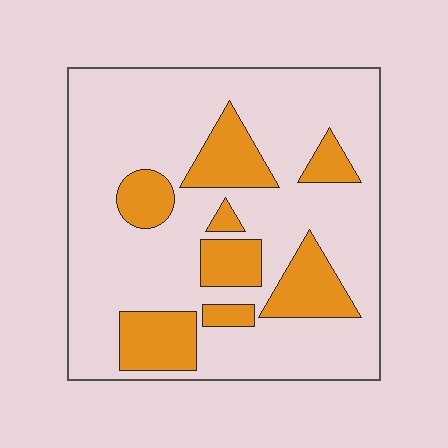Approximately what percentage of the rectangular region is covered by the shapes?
Approximately 25%.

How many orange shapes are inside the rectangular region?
8.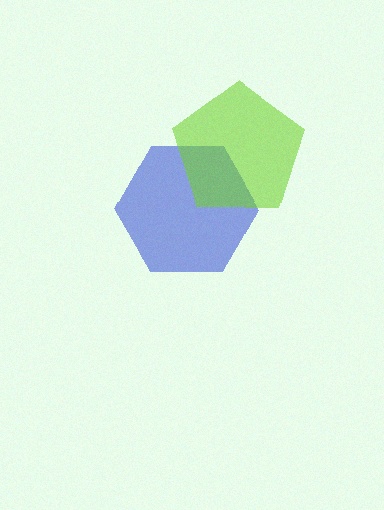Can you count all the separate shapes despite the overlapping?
Yes, there are 2 separate shapes.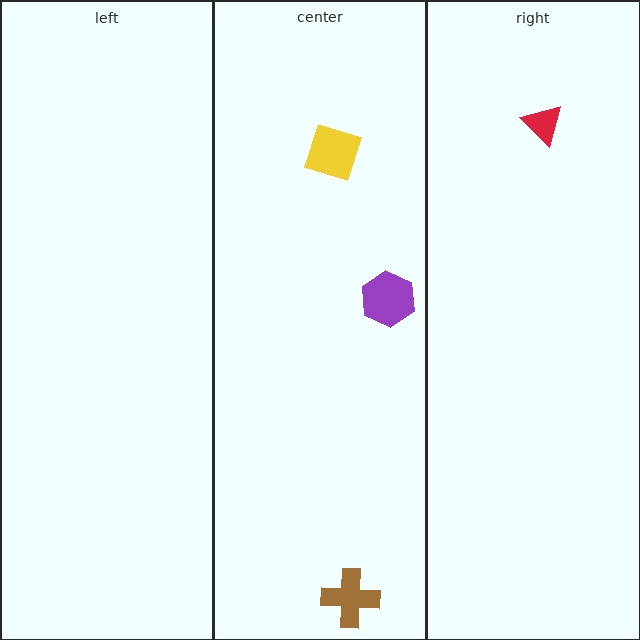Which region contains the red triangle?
The right region.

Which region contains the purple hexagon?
The center region.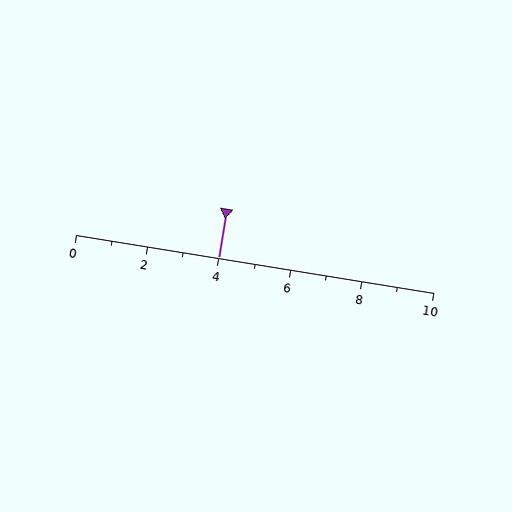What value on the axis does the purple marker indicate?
The marker indicates approximately 4.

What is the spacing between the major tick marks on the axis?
The major ticks are spaced 2 apart.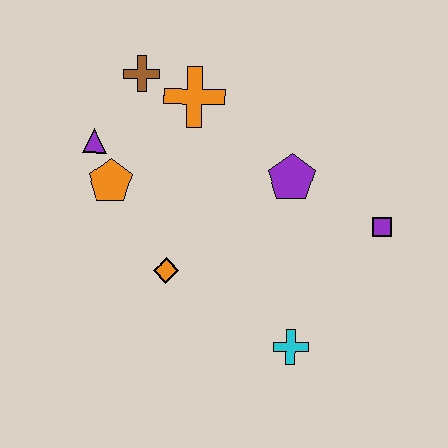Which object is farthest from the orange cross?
The cyan cross is farthest from the orange cross.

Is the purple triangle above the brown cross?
No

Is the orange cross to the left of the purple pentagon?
Yes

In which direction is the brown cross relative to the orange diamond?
The brown cross is above the orange diamond.